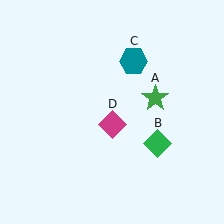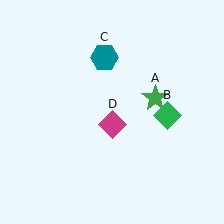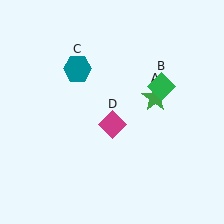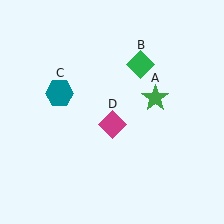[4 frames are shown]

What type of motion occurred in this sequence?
The green diamond (object B), teal hexagon (object C) rotated counterclockwise around the center of the scene.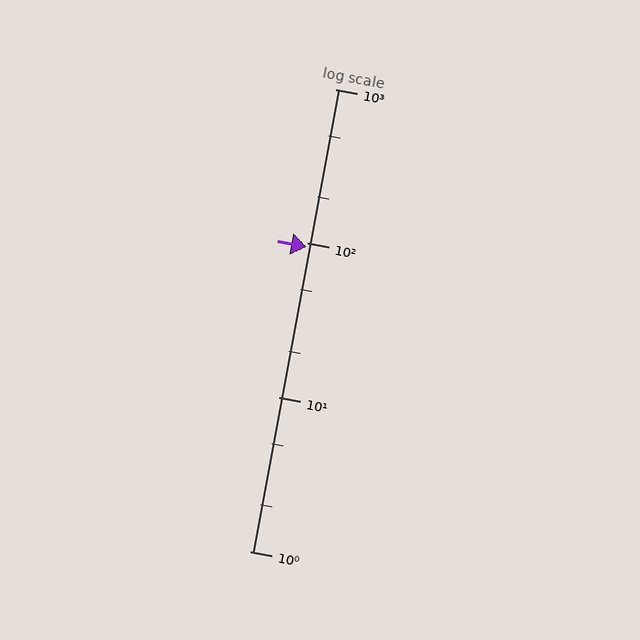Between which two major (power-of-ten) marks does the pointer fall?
The pointer is between 10 and 100.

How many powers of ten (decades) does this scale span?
The scale spans 3 decades, from 1 to 1000.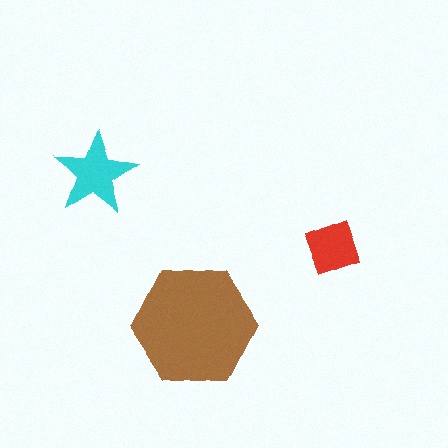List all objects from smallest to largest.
The red diamond, the cyan star, the brown hexagon.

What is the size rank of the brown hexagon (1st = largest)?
1st.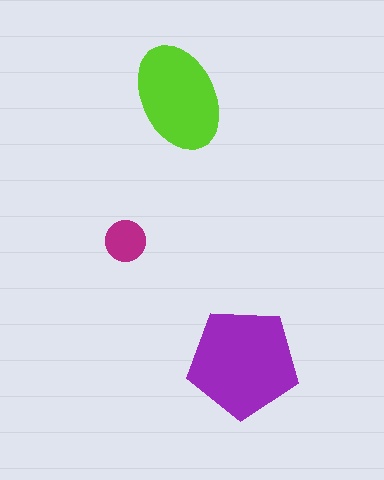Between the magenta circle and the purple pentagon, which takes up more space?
The purple pentagon.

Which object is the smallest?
The magenta circle.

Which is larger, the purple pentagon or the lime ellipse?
The purple pentagon.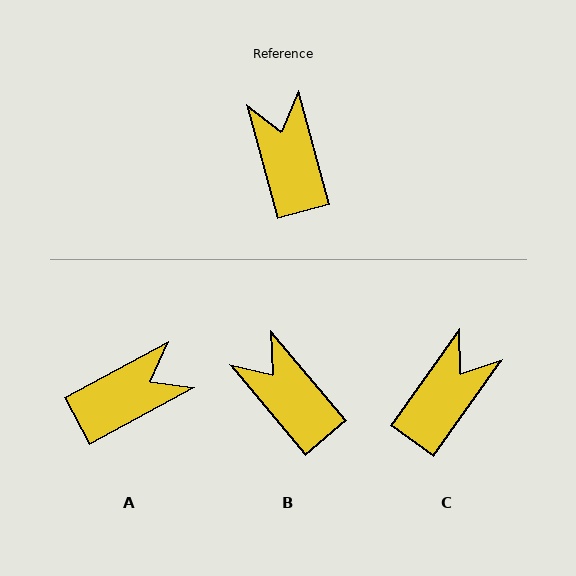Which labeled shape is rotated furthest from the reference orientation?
A, about 77 degrees away.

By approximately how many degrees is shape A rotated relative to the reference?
Approximately 77 degrees clockwise.